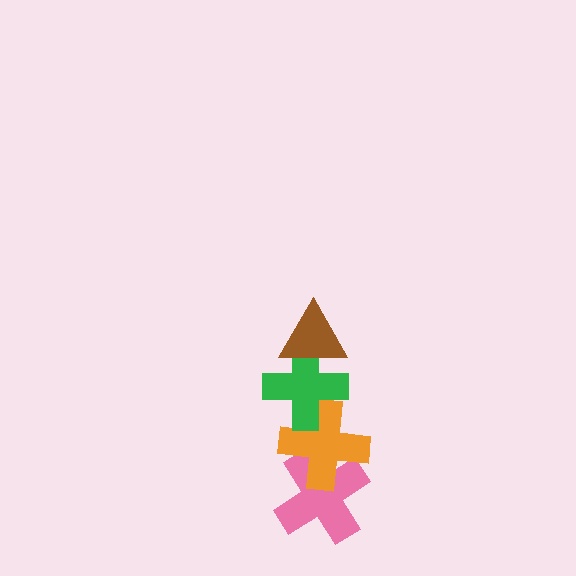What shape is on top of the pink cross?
The orange cross is on top of the pink cross.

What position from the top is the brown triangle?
The brown triangle is 1st from the top.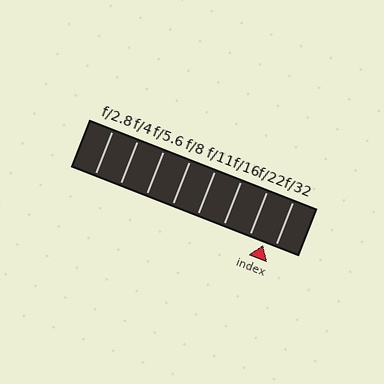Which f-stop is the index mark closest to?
The index mark is closest to f/32.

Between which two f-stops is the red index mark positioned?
The index mark is between f/22 and f/32.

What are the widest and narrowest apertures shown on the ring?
The widest aperture shown is f/2.8 and the narrowest is f/32.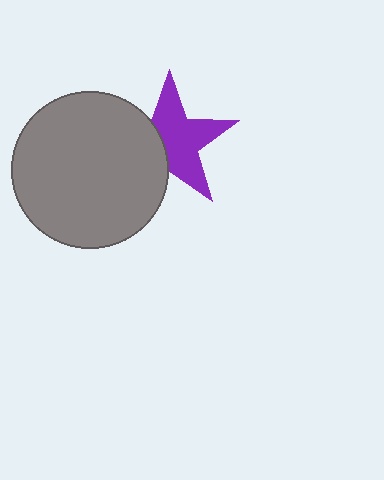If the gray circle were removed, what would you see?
You would see the complete purple star.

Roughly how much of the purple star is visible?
About half of it is visible (roughly 62%).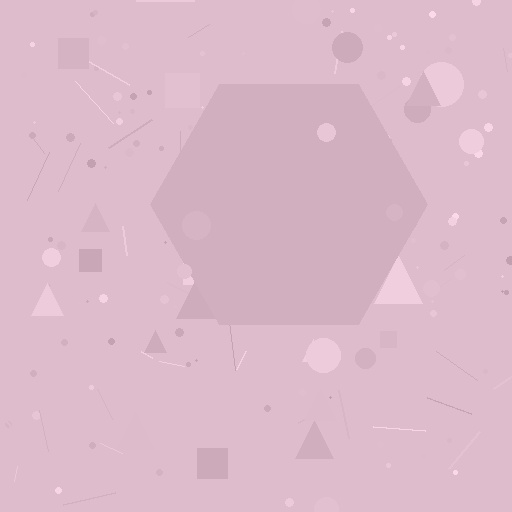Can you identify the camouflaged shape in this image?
The camouflaged shape is a hexagon.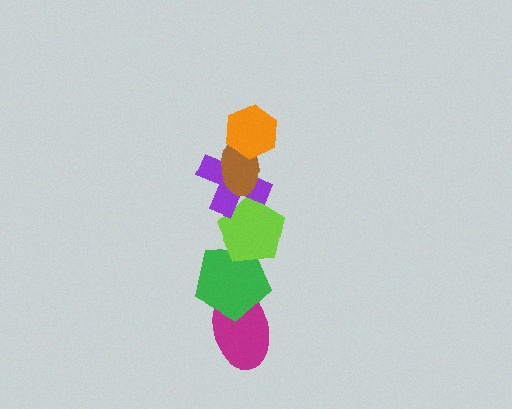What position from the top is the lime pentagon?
The lime pentagon is 4th from the top.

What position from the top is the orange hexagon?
The orange hexagon is 1st from the top.